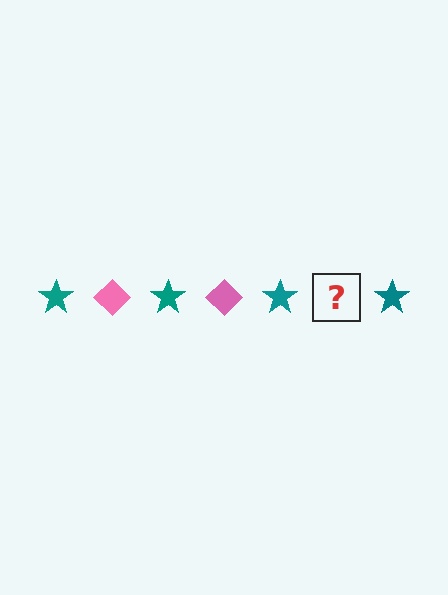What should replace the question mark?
The question mark should be replaced with a pink diamond.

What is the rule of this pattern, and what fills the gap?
The rule is that the pattern alternates between teal star and pink diamond. The gap should be filled with a pink diamond.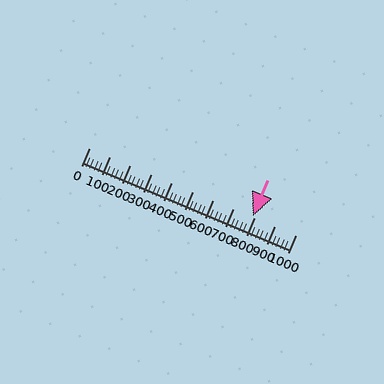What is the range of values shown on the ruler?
The ruler shows values from 0 to 1000.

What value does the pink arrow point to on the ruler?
The pink arrow points to approximately 794.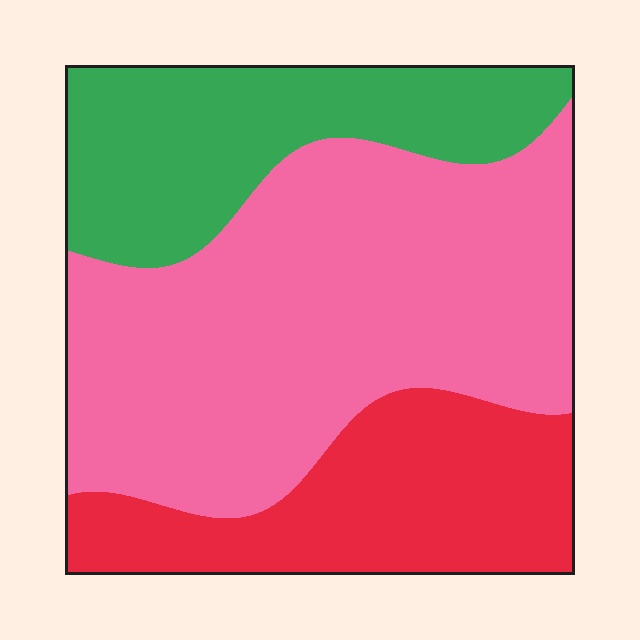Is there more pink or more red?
Pink.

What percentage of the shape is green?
Green takes up between a sixth and a third of the shape.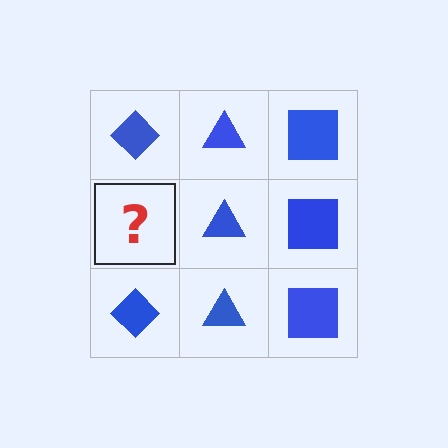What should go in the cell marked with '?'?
The missing cell should contain a blue diamond.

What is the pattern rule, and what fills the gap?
The rule is that each column has a consistent shape. The gap should be filled with a blue diamond.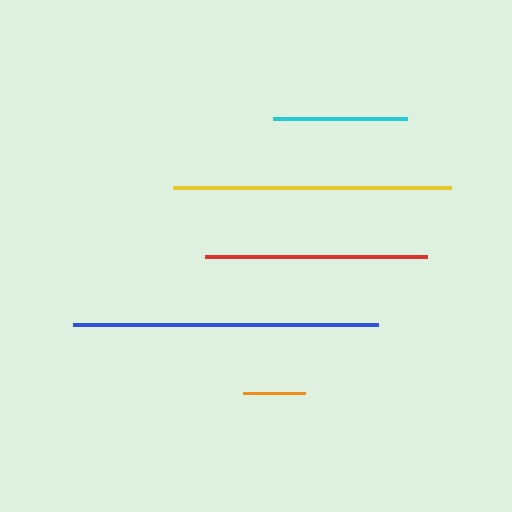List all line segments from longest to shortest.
From longest to shortest: blue, yellow, red, cyan, orange.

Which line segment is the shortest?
The orange line is the shortest at approximately 62 pixels.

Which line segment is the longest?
The blue line is the longest at approximately 305 pixels.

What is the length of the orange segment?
The orange segment is approximately 62 pixels long.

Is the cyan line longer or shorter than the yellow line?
The yellow line is longer than the cyan line.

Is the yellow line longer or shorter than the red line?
The yellow line is longer than the red line.